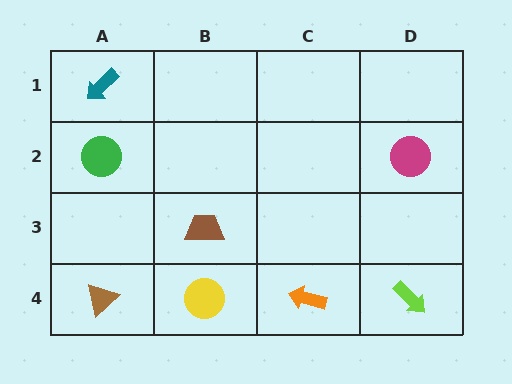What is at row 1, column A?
A teal arrow.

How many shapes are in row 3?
1 shape.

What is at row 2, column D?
A magenta circle.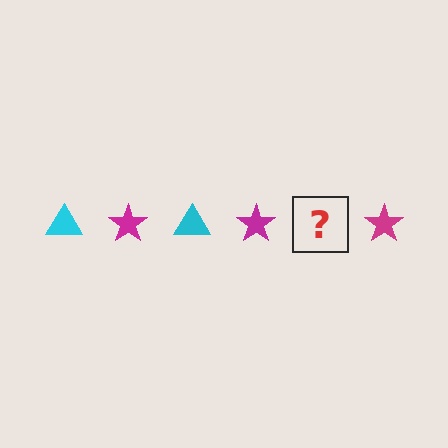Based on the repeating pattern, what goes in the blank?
The blank should be a cyan triangle.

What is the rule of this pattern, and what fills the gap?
The rule is that the pattern alternates between cyan triangle and magenta star. The gap should be filled with a cyan triangle.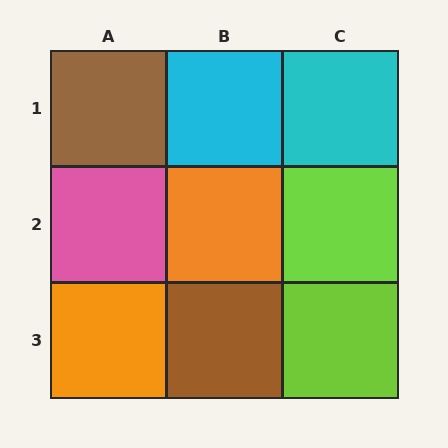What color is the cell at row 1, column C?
Cyan.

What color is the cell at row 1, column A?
Brown.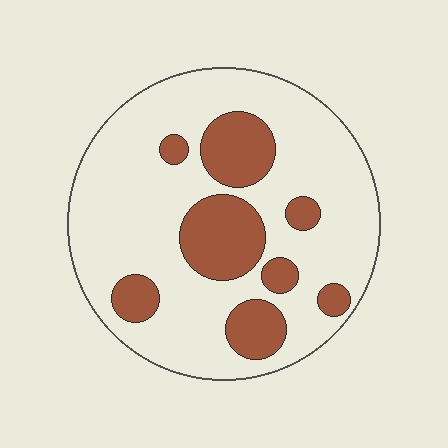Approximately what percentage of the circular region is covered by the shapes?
Approximately 25%.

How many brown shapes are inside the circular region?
8.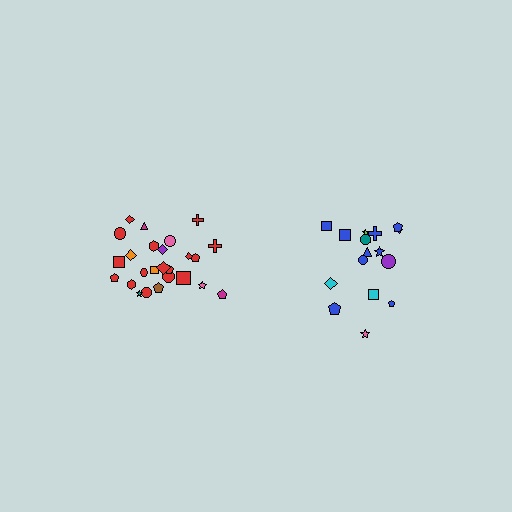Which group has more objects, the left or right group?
The left group.